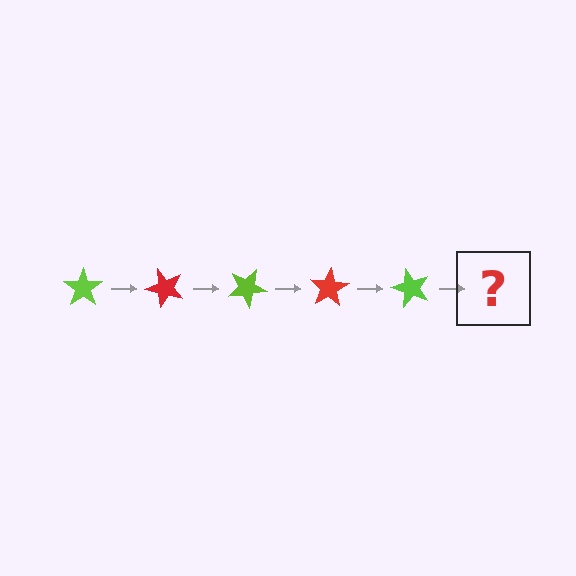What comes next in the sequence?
The next element should be a red star, rotated 250 degrees from the start.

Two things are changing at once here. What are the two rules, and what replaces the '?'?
The two rules are that it rotates 50 degrees each step and the color cycles through lime and red. The '?' should be a red star, rotated 250 degrees from the start.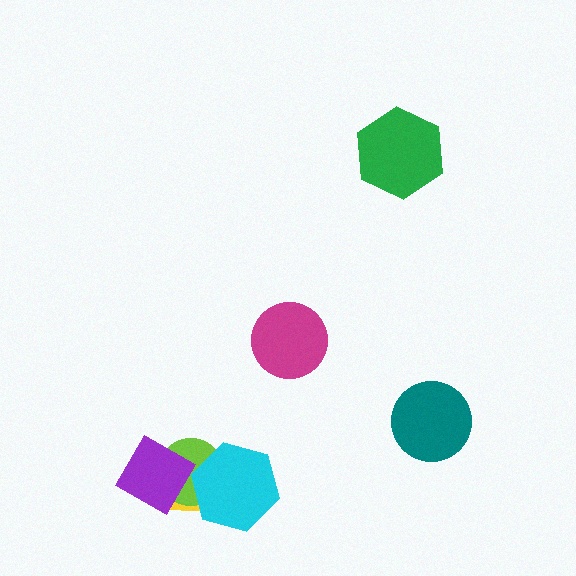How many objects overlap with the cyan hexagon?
2 objects overlap with the cyan hexagon.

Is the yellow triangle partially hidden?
Yes, it is partially covered by another shape.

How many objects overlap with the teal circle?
0 objects overlap with the teal circle.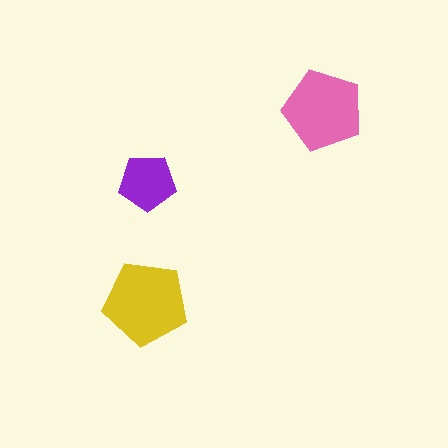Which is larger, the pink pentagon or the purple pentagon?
The pink one.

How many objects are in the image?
There are 3 objects in the image.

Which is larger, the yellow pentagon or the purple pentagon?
The yellow one.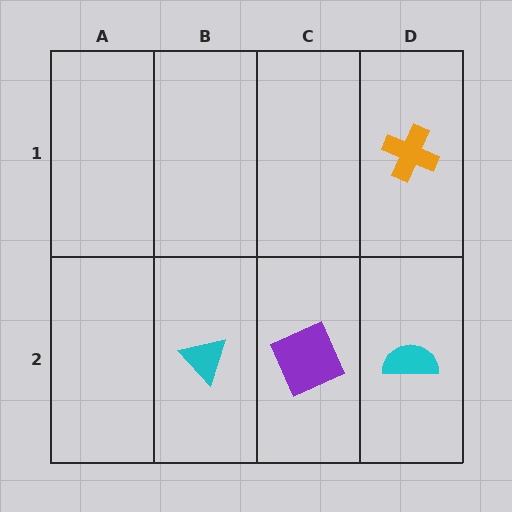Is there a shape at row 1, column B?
No, that cell is empty.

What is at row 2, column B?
A cyan triangle.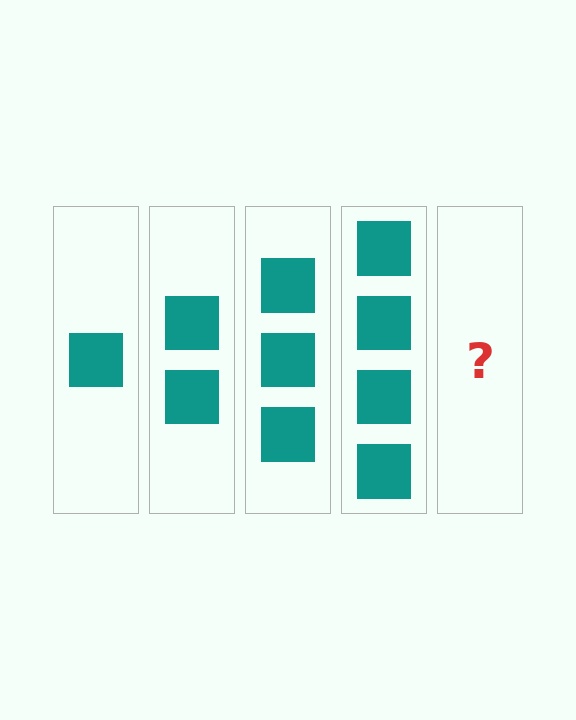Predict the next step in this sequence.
The next step is 5 squares.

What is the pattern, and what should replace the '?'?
The pattern is that each step adds one more square. The '?' should be 5 squares.